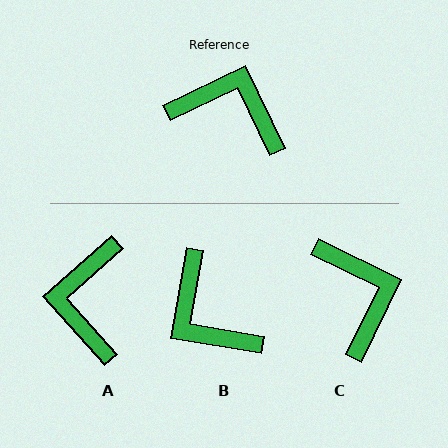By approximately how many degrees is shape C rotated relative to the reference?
Approximately 52 degrees clockwise.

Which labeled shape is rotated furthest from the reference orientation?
B, about 145 degrees away.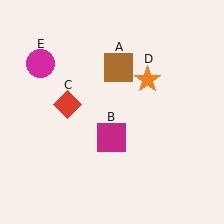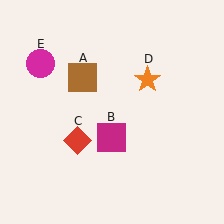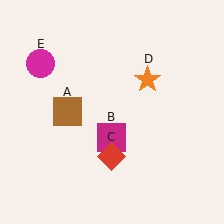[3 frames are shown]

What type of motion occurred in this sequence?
The brown square (object A), red diamond (object C) rotated counterclockwise around the center of the scene.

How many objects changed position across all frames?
2 objects changed position: brown square (object A), red diamond (object C).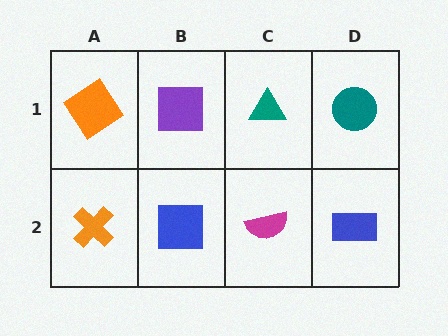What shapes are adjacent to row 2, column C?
A teal triangle (row 1, column C), a blue square (row 2, column B), a blue rectangle (row 2, column D).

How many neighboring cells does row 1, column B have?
3.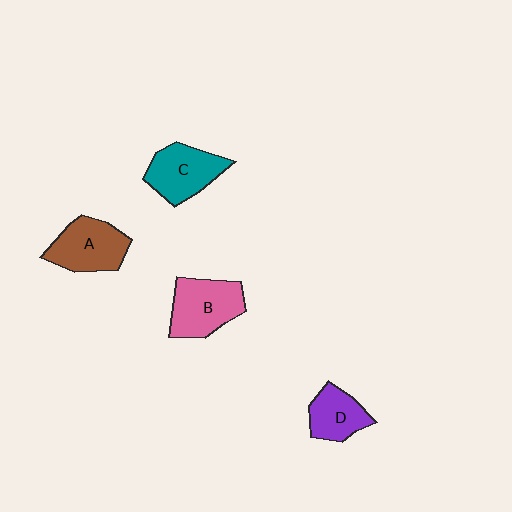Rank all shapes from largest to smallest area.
From largest to smallest: B (pink), A (brown), C (teal), D (purple).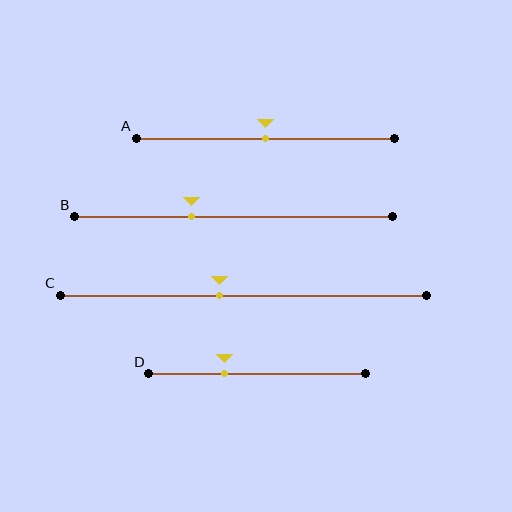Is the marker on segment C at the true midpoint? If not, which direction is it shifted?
No, the marker on segment C is shifted to the left by about 6% of the segment length.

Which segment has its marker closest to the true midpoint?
Segment A has its marker closest to the true midpoint.